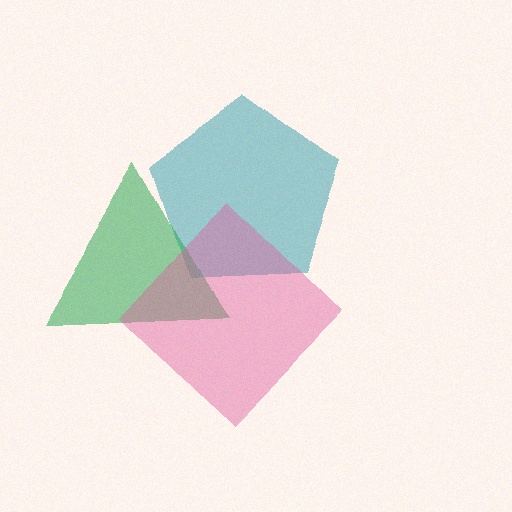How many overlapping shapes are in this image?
There are 3 overlapping shapes in the image.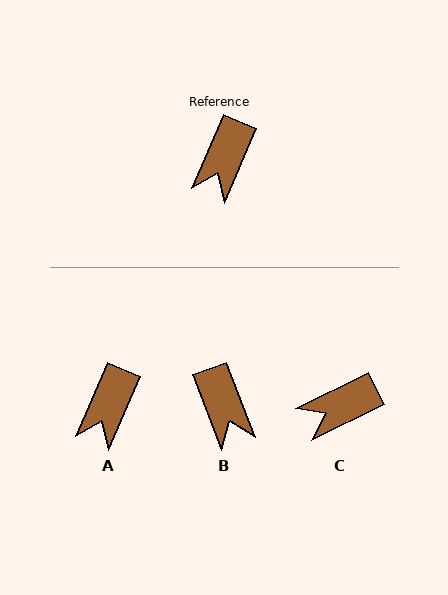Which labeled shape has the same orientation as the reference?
A.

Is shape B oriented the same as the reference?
No, it is off by about 44 degrees.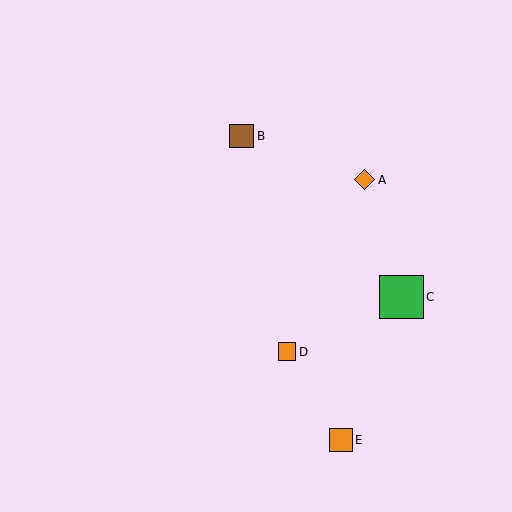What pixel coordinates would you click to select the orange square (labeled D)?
Click at (287, 352) to select the orange square D.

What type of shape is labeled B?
Shape B is a brown square.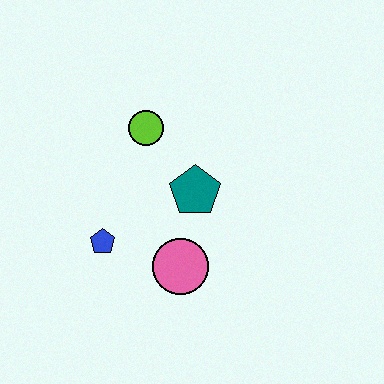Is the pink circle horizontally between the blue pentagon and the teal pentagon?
Yes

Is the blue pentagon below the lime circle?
Yes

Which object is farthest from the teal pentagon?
The blue pentagon is farthest from the teal pentagon.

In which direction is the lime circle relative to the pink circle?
The lime circle is above the pink circle.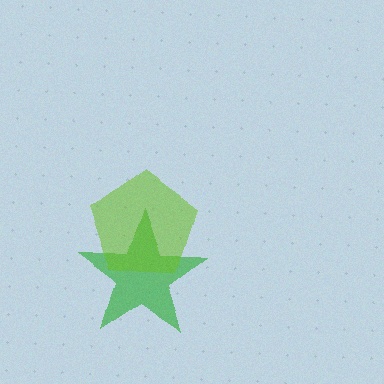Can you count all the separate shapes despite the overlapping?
Yes, there are 2 separate shapes.